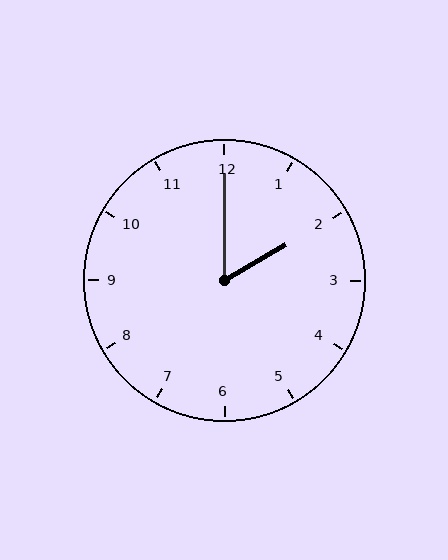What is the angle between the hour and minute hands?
Approximately 60 degrees.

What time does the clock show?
2:00.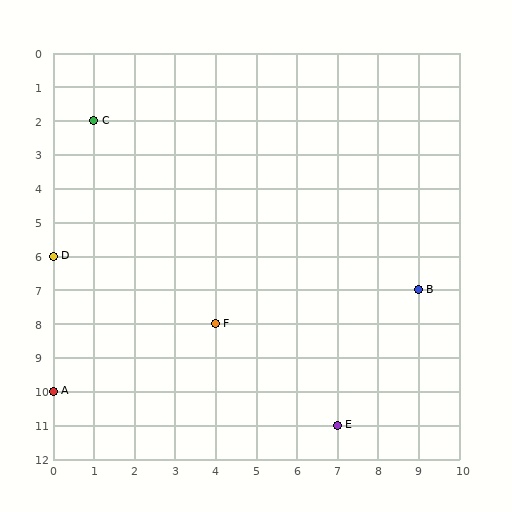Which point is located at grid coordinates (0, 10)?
Point A is at (0, 10).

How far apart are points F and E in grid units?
Points F and E are 3 columns and 3 rows apart (about 4.2 grid units diagonally).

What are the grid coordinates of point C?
Point C is at grid coordinates (1, 2).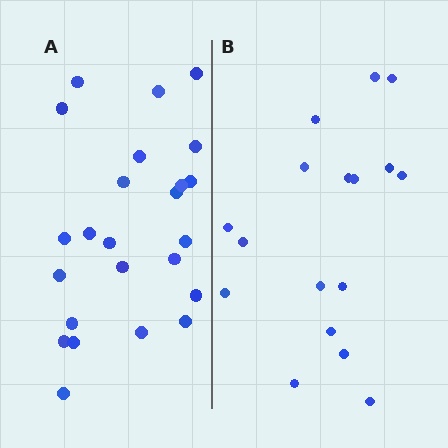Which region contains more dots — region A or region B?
Region A (the left region) has more dots.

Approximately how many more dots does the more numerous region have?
Region A has roughly 8 or so more dots than region B.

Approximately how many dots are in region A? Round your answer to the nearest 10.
About 20 dots. (The exact count is 24, which rounds to 20.)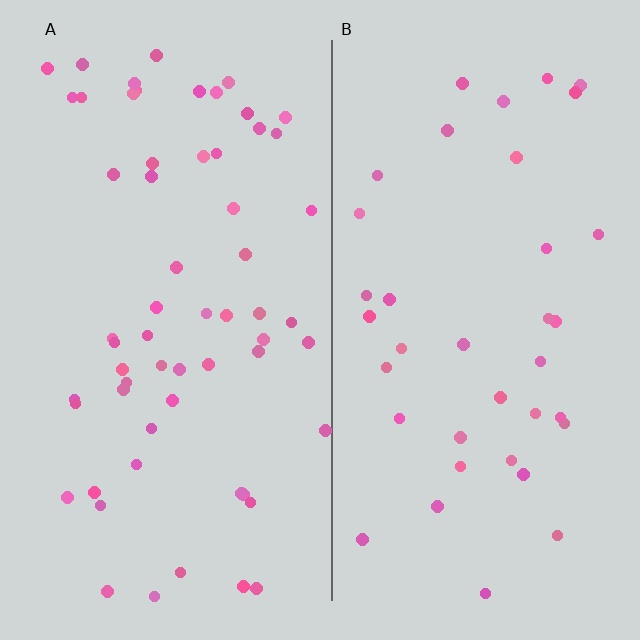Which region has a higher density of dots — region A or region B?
A (the left).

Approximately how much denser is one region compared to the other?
Approximately 1.6× — region A over region B.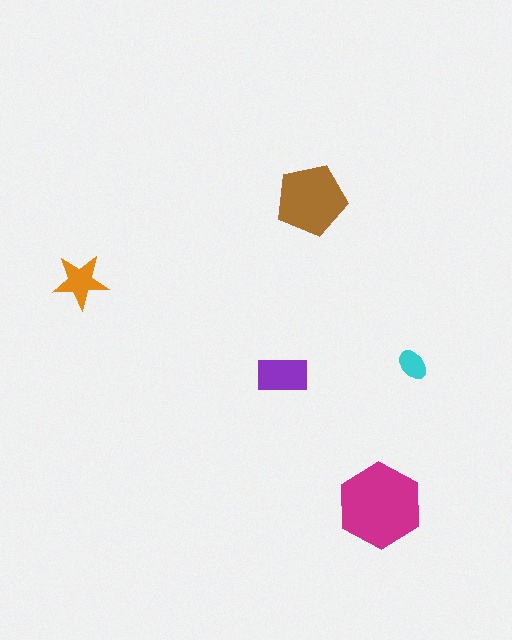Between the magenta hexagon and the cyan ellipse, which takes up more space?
The magenta hexagon.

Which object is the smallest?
The cyan ellipse.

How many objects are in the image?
There are 5 objects in the image.